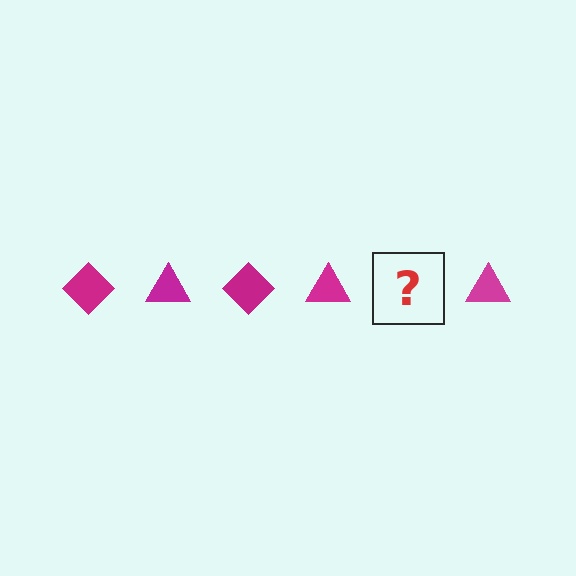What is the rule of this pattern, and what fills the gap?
The rule is that the pattern cycles through diamond, triangle shapes in magenta. The gap should be filled with a magenta diamond.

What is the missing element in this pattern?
The missing element is a magenta diamond.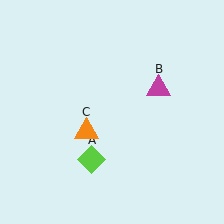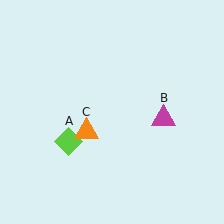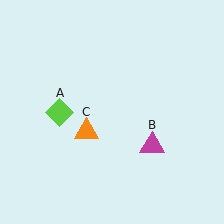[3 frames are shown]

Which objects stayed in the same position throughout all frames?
Orange triangle (object C) remained stationary.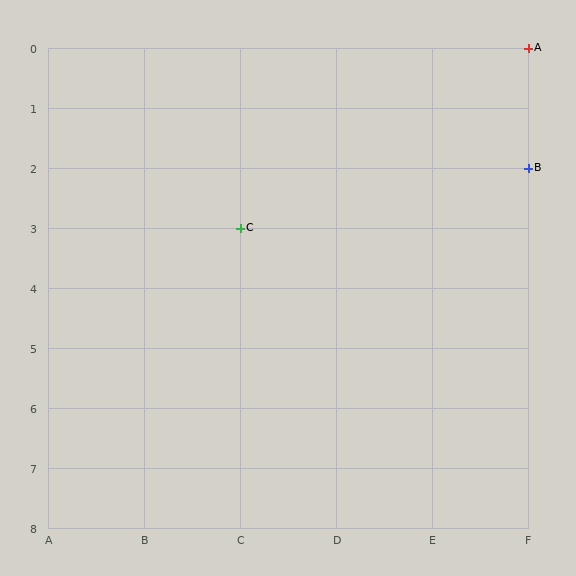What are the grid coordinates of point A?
Point A is at grid coordinates (F, 0).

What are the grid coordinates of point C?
Point C is at grid coordinates (C, 3).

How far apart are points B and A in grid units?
Points B and A are 2 rows apart.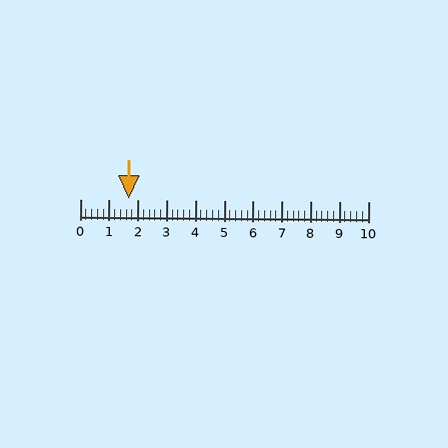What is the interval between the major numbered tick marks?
The major tick marks are spaced 1 units apart.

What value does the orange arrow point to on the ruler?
The orange arrow points to approximately 1.7.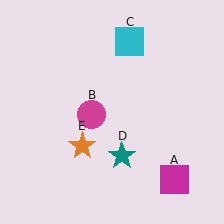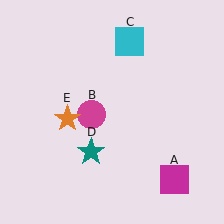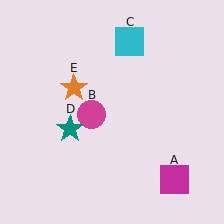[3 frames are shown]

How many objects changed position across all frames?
2 objects changed position: teal star (object D), orange star (object E).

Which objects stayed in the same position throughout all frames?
Magenta square (object A) and magenta circle (object B) and cyan square (object C) remained stationary.